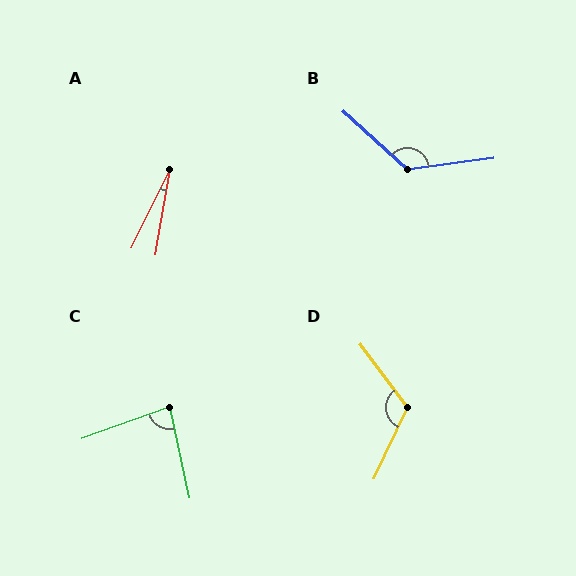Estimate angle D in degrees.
Approximately 118 degrees.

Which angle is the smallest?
A, at approximately 16 degrees.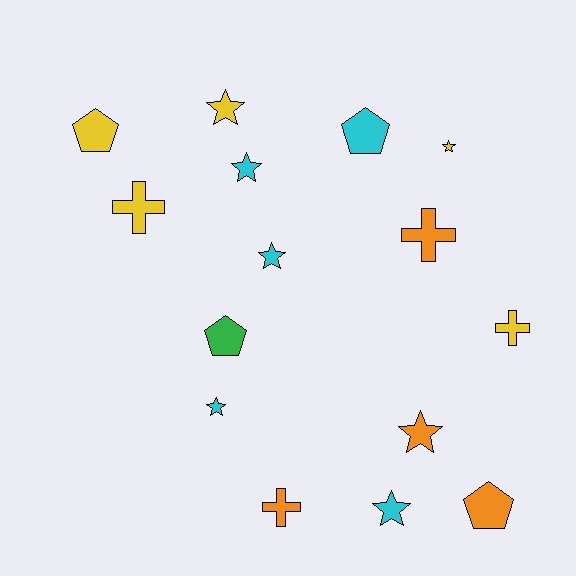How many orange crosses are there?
There are 2 orange crosses.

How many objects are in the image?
There are 15 objects.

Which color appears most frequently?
Yellow, with 5 objects.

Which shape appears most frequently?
Star, with 7 objects.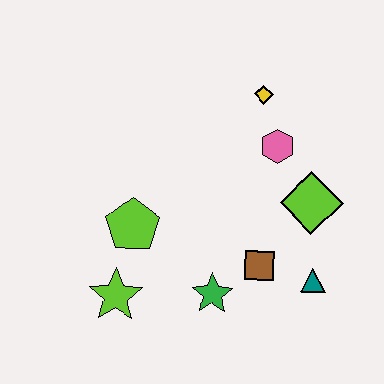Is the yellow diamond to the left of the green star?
No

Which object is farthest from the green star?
The yellow diamond is farthest from the green star.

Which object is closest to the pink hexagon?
The yellow diamond is closest to the pink hexagon.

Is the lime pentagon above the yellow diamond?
No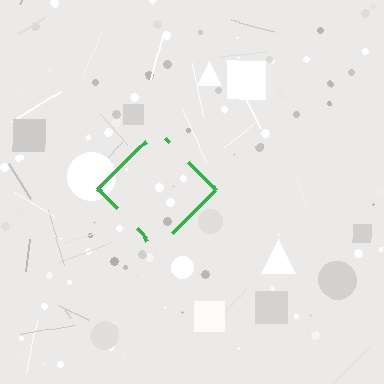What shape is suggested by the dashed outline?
The dashed outline suggests a diamond.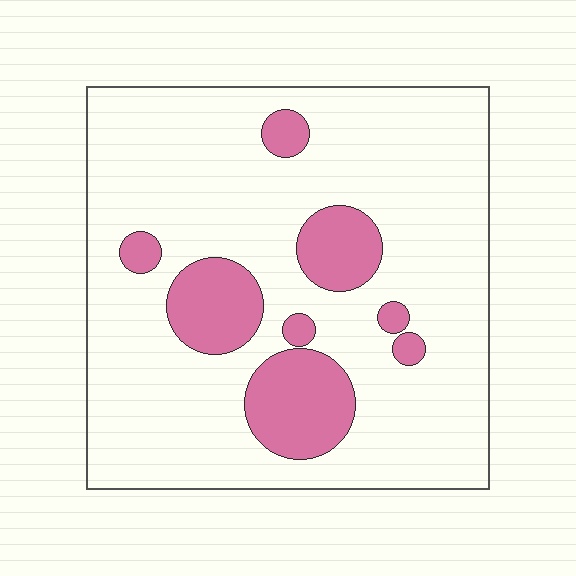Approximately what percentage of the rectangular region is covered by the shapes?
Approximately 20%.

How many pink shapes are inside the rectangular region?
8.